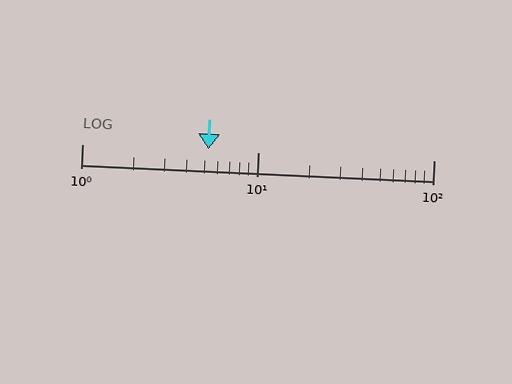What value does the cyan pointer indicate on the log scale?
The pointer indicates approximately 5.2.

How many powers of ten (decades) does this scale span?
The scale spans 2 decades, from 1 to 100.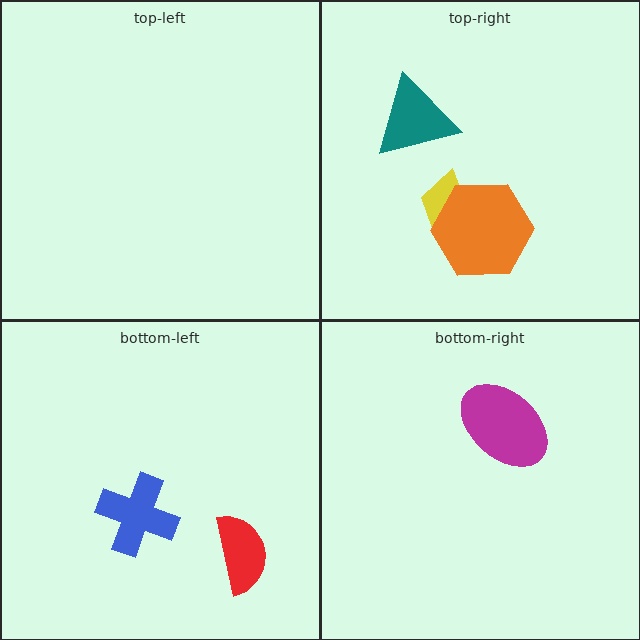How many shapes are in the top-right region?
3.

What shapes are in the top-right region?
The yellow trapezoid, the orange hexagon, the teal triangle.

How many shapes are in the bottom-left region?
2.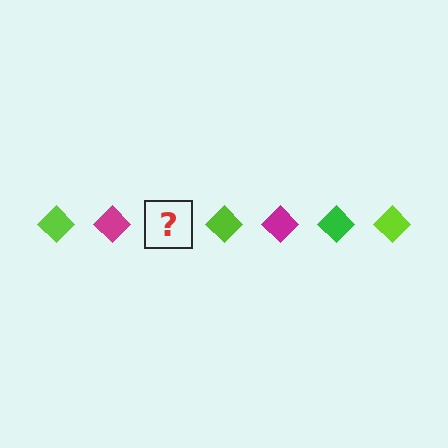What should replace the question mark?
The question mark should be replaced with a green diamond.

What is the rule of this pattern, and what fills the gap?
The rule is that the pattern cycles through lime, magenta, green diamonds. The gap should be filled with a green diamond.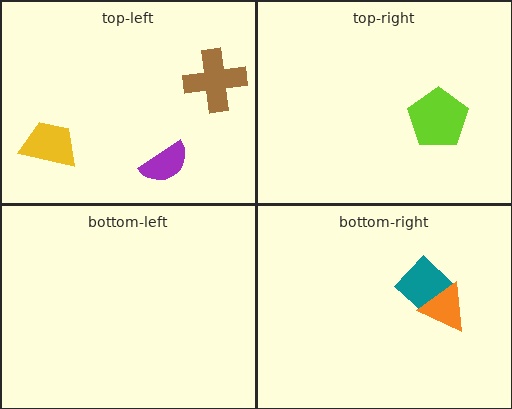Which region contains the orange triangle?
The bottom-right region.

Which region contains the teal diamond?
The bottom-right region.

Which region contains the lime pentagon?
The top-right region.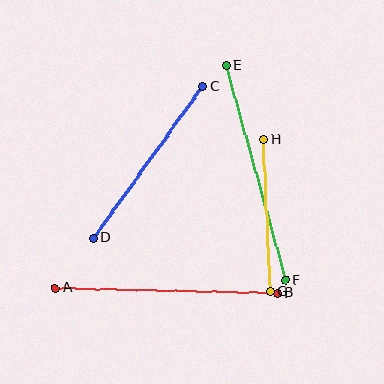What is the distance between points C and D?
The distance is approximately 187 pixels.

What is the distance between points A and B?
The distance is approximately 222 pixels.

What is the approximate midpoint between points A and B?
The midpoint is at approximately (166, 290) pixels.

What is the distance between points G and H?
The distance is approximately 152 pixels.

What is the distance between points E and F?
The distance is approximately 223 pixels.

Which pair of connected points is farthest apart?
Points E and F are farthest apart.